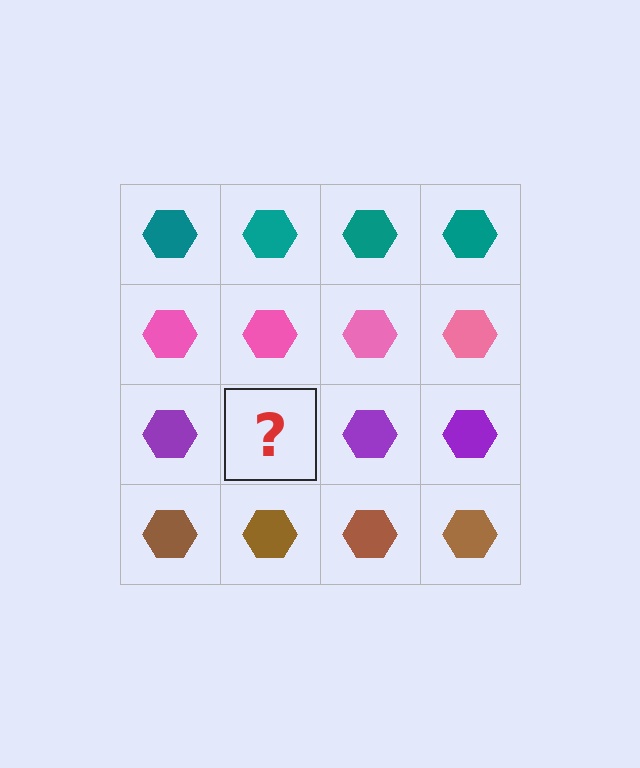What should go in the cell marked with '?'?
The missing cell should contain a purple hexagon.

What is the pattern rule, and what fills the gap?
The rule is that each row has a consistent color. The gap should be filled with a purple hexagon.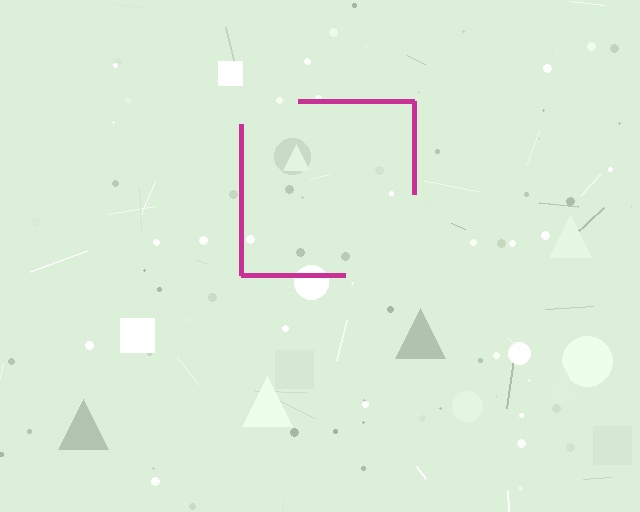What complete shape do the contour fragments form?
The contour fragments form a square.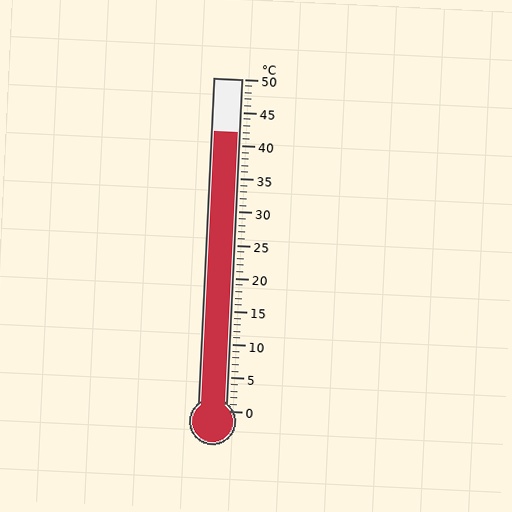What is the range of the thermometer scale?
The thermometer scale ranges from 0°C to 50°C.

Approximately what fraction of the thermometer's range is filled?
The thermometer is filled to approximately 85% of its range.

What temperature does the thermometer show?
The thermometer shows approximately 42°C.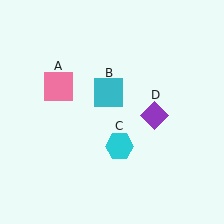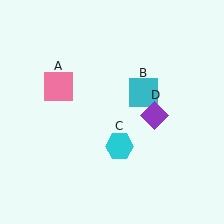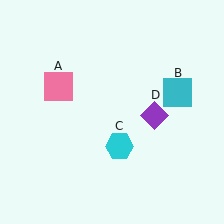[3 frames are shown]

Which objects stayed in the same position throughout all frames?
Pink square (object A) and cyan hexagon (object C) and purple diamond (object D) remained stationary.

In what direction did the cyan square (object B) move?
The cyan square (object B) moved right.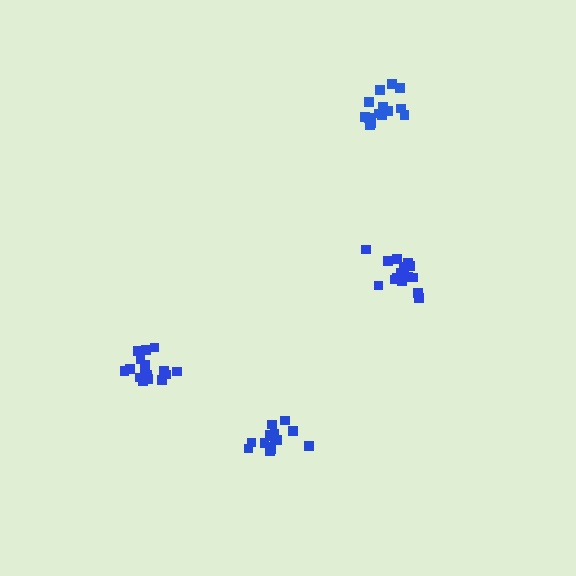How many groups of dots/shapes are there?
There are 4 groups.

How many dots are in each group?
Group 1: 16 dots, Group 2: 15 dots, Group 3: 14 dots, Group 4: 16 dots (61 total).